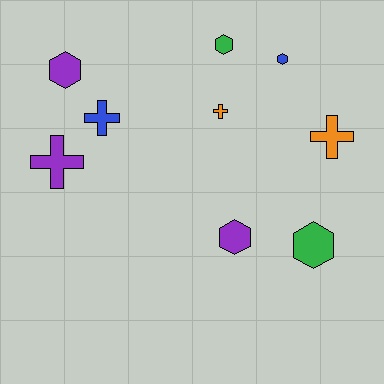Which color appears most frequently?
Purple, with 3 objects.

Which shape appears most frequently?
Hexagon, with 5 objects.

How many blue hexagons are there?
There is 1 blue hexagon.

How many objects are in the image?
There are 9 objects.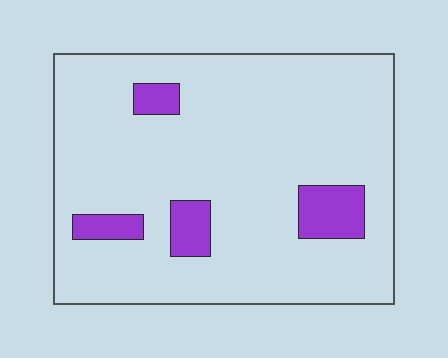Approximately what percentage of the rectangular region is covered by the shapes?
Approximately 10%.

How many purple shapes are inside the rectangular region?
4.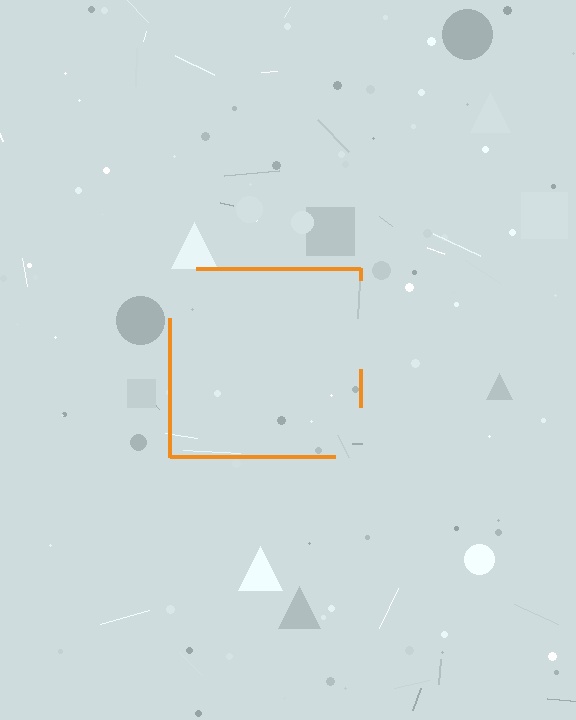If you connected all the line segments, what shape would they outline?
They would outline a square.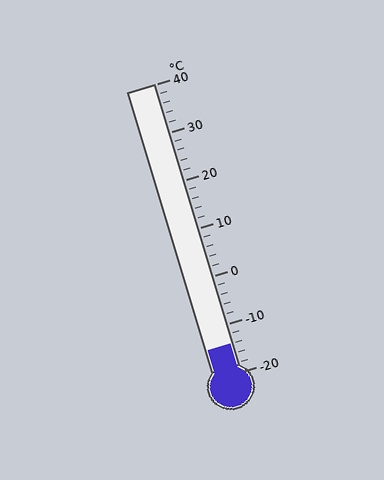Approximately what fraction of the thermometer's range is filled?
The thermometer is filled to approximately 10% of its range.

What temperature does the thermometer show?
The thermometer shows approximately -14°C.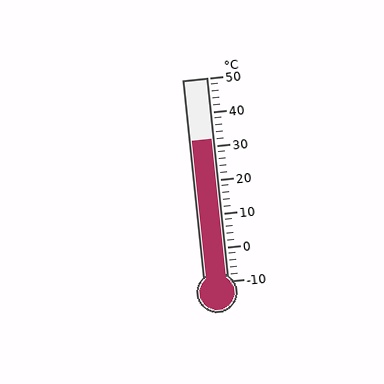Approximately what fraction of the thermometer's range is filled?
The thermometer is filled to approximately 70% of its range.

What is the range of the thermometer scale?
The thermometer scale ranges from -10°C to 50°C.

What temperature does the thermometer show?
The thermometer shows approximately 32°C.